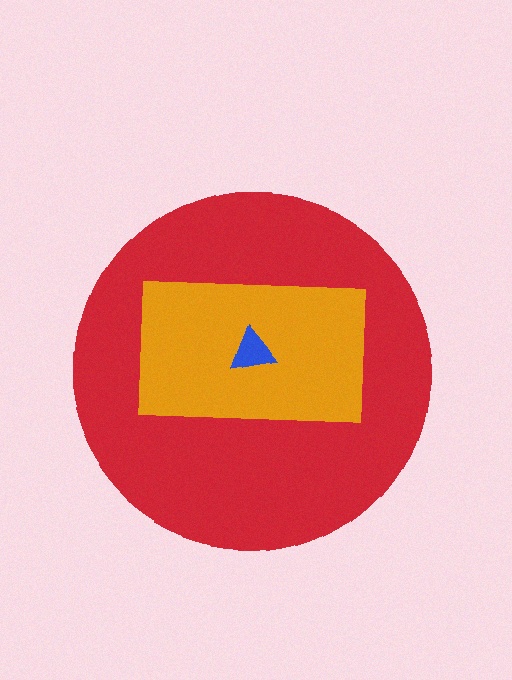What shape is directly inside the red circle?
The orange rectangle.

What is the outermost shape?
The red circle.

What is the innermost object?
The blue triangle.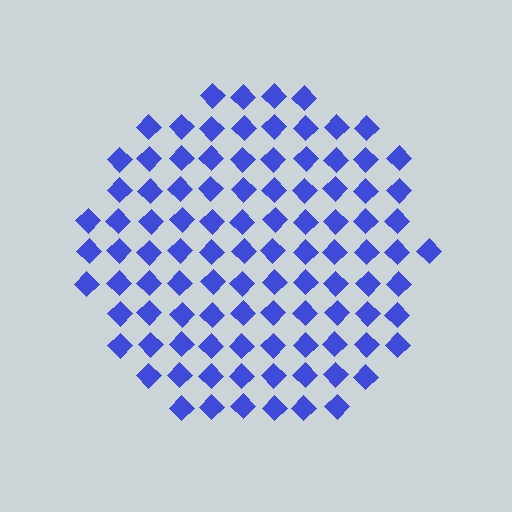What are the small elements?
The small elements are diamonds.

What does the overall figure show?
The overall figure shows a circle.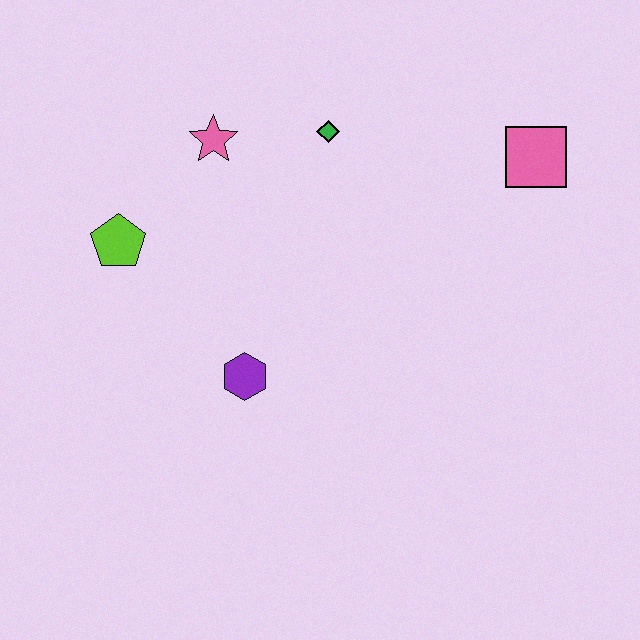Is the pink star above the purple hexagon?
Yes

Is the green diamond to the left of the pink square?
Yes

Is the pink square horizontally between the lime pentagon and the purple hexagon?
No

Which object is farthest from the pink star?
The pink square is farthest from the pink star.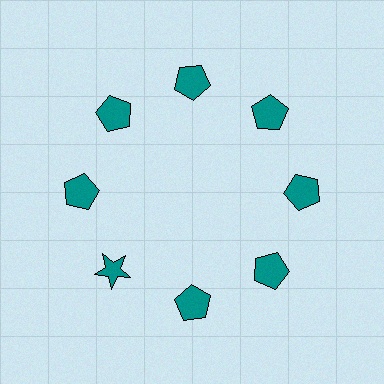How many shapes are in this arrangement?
There are 8 shapes arranged in a ring pattern.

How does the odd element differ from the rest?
It has a different shape: star instead of pentagon.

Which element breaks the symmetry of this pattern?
The teal star at roughly the 8 o'clock position breaks the symmetry. All other shapes are teal pentagons.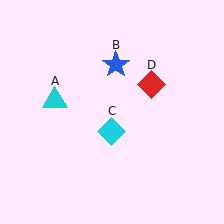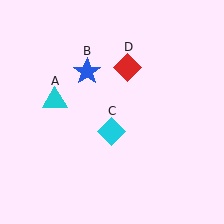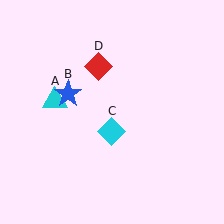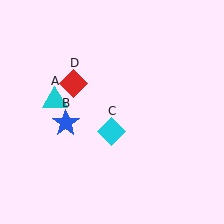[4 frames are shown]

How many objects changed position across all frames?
2 objects changed position: blue star (object B), red diamond (object D).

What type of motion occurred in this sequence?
The blue star (object B), red diamond (object D) rotated counterclockwise around the center of the scene.